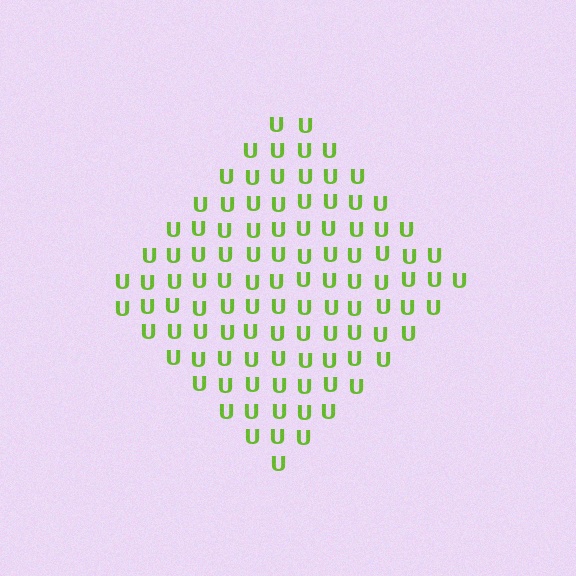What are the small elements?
The small elements are letter U's.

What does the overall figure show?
The overall figure shows a diamond.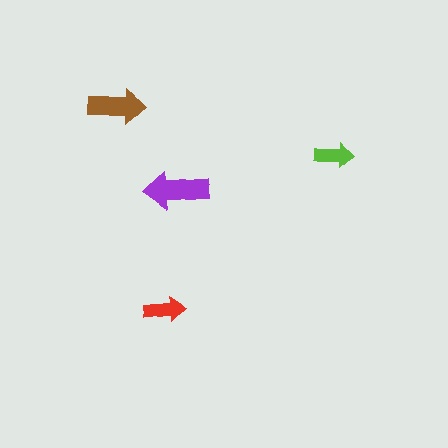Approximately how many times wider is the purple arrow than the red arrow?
About 1.5 times wider.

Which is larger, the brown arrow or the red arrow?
The brown one.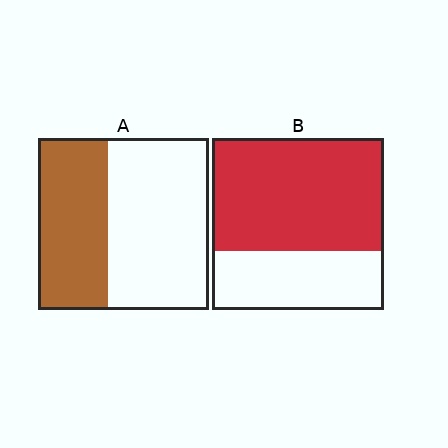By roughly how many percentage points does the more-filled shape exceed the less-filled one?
By roughly 25 percentage points (B over A).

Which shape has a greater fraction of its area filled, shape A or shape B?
Shape B.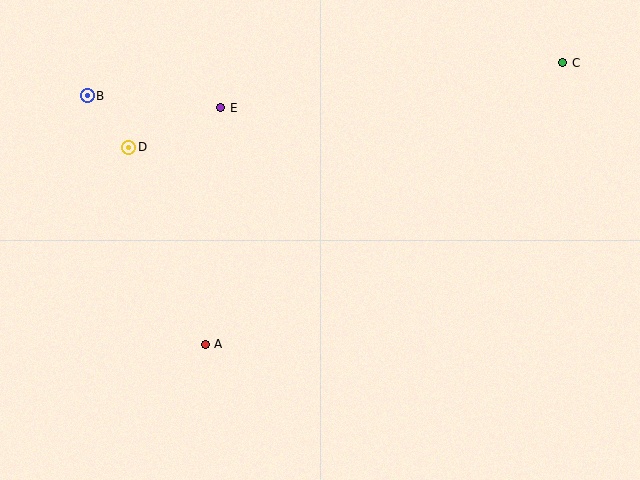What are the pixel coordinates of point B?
Point B is at (87, 96).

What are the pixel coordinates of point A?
Point A is at (205, 344).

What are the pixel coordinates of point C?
Point C is at (563, 63).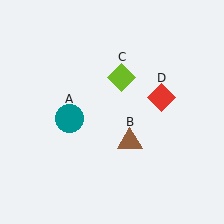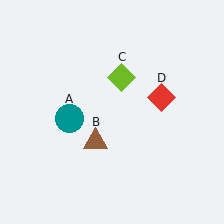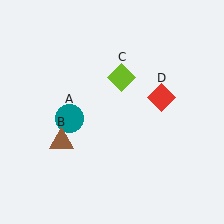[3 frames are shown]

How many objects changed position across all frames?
1 object changed position: brown triangle (object B).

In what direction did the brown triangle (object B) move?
The brown triangle (object B) moved left.